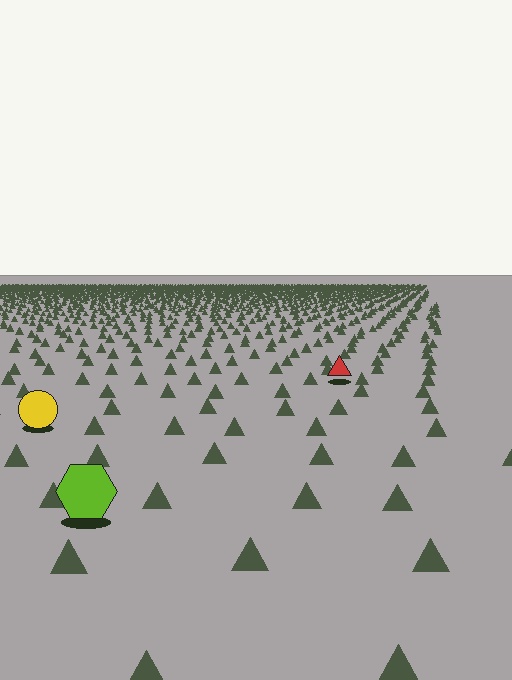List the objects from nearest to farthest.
From nearest to farthest: the lime hexagon, the yellow circle, the red triangle.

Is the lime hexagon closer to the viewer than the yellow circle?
Yes. The lime hexagon is closer — you can tell from the texture gradient: the ground texture is coarser near it.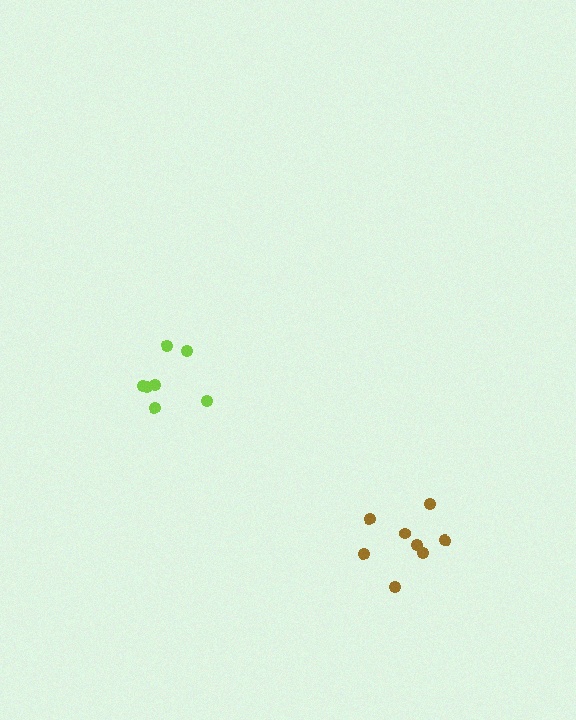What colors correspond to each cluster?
The clusters are colored: lime, brown.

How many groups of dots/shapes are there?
There are 2 groups.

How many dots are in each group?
Group 1: 7 dots, Group 2: 8 dots (15 total).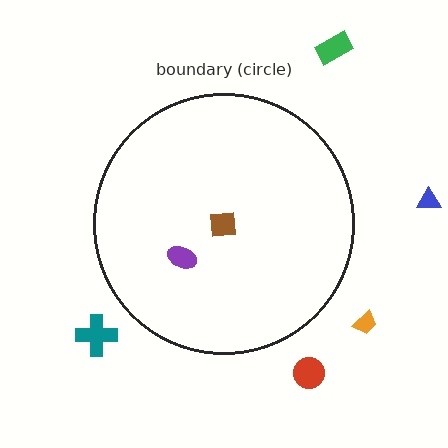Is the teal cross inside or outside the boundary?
Outside.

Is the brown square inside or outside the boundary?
Inside.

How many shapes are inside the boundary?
2 inside, 5 outside.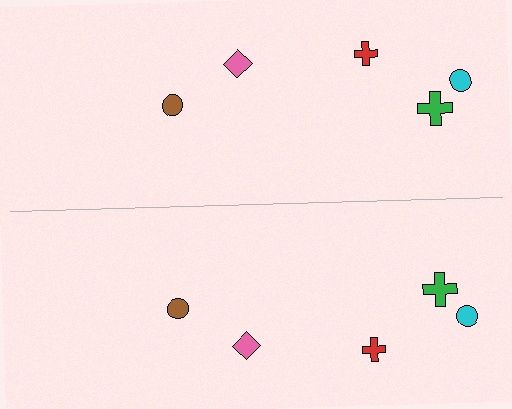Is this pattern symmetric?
Yes, this pattern has bilateral (reflection) symmetry.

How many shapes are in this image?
There are 10 shapes in this image.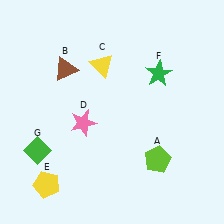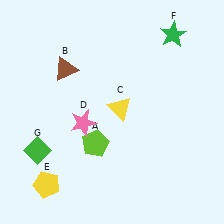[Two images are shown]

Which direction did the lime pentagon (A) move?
The lime pentagon (A) moved left.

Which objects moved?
The objects that moved are: the lime pentagon (A), the yellow triangle (C), the green star (F).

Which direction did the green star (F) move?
The green star (F) moved up.